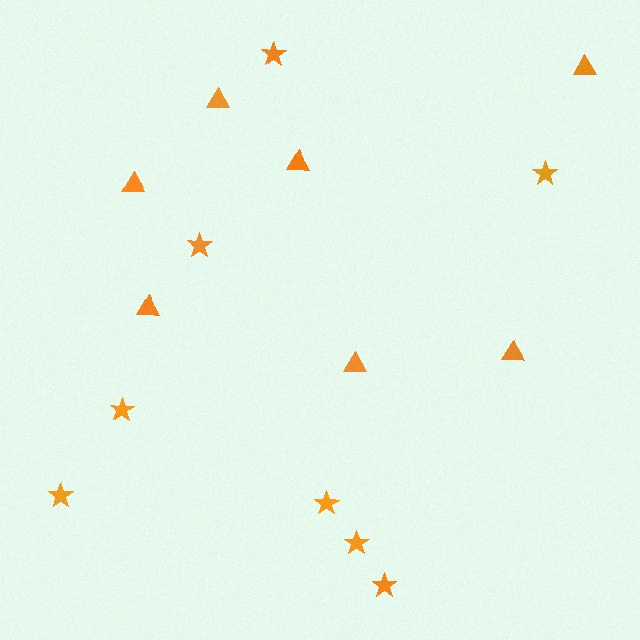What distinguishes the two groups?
There are 2 groups: one group of triangles (7) and one group of stars (8).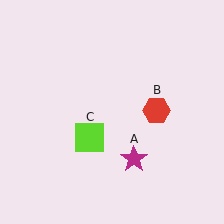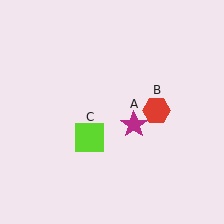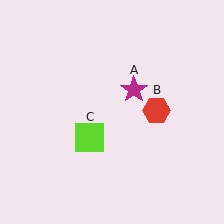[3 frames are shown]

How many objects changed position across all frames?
1 object changed position: magenta star (object A).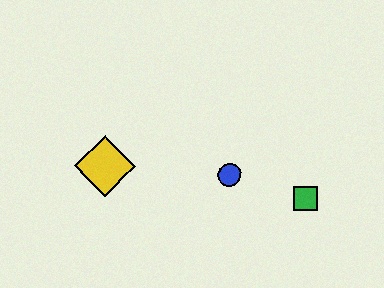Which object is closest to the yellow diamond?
The blue circle is closest to the yellow diamond.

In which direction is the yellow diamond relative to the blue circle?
The yellow diamond is to the left of the blue circle.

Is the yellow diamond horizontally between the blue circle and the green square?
No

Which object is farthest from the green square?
The yellow diamond is farthest from the green square.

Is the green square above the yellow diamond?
No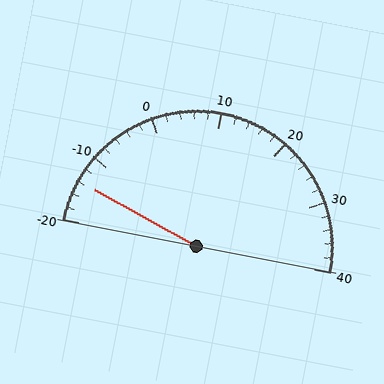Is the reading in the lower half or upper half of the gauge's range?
The reading is in the lower half of the range (-20 to 40).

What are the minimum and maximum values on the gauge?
The gauge ranges from -20 to 40.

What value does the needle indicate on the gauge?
The needle indicates approximately -14.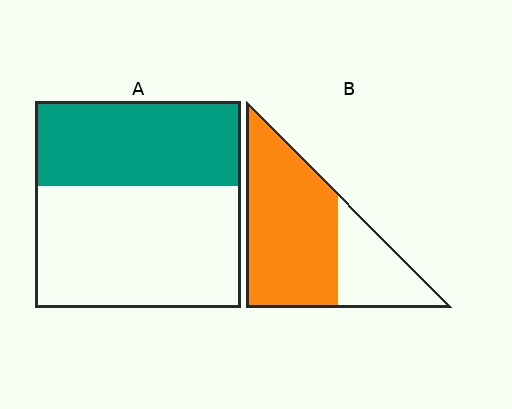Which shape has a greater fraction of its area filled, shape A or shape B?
Shape B.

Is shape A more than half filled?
No.